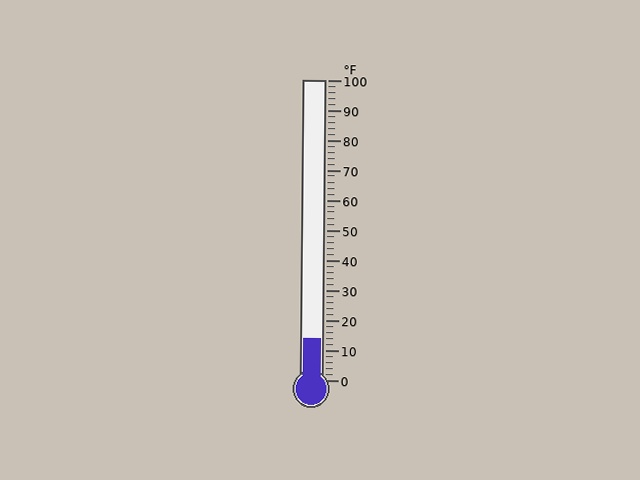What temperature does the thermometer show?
The thermometer shows approximately 14°F.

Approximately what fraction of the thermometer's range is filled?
The thermometer is filled to approximately 15% of its range.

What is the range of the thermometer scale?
The thermometer scale ranges from 0°F to 100°F.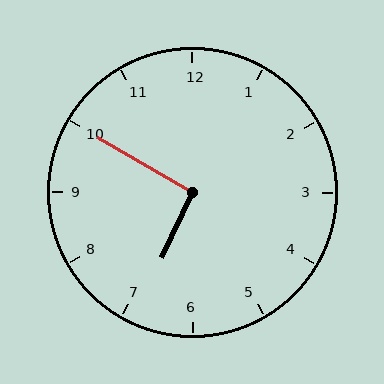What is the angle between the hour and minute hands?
Approximately 95 degrees.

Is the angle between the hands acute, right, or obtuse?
It is right.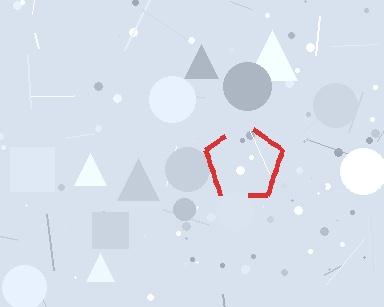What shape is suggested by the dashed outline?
The dashed outline suggests a pentagon.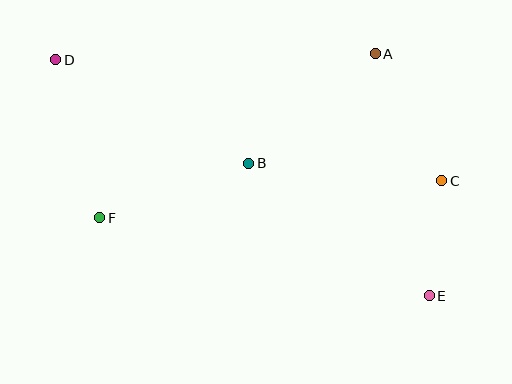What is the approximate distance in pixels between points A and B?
The distance between A and B is approximately 167 pixels.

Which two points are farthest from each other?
Points D and E are farthest from each other.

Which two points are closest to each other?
Points C and E are closest to each other.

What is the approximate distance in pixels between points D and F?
The distance between D and F is approximately 164 pixels.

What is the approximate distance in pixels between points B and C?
The distance between B and C is approximately 194 pixels.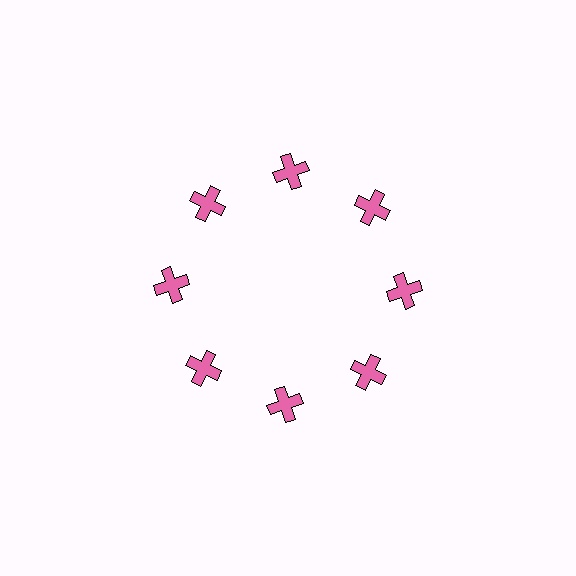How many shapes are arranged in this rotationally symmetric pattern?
There are 8 shapes, arranged in 8 groups of 1.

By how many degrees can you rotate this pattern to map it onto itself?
The pattern maps onto itself every 45 degrees of rotation.